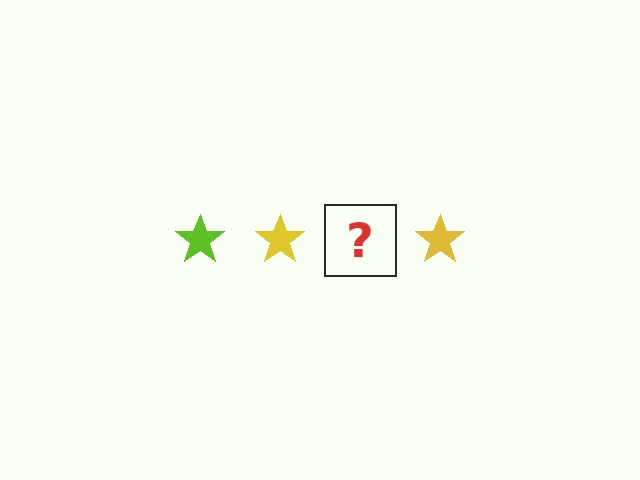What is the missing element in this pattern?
The missing element is a lime star.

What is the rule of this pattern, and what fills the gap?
The rule is that the pattern cycles through lime, yellow stars. The gap should be filled with a lime star.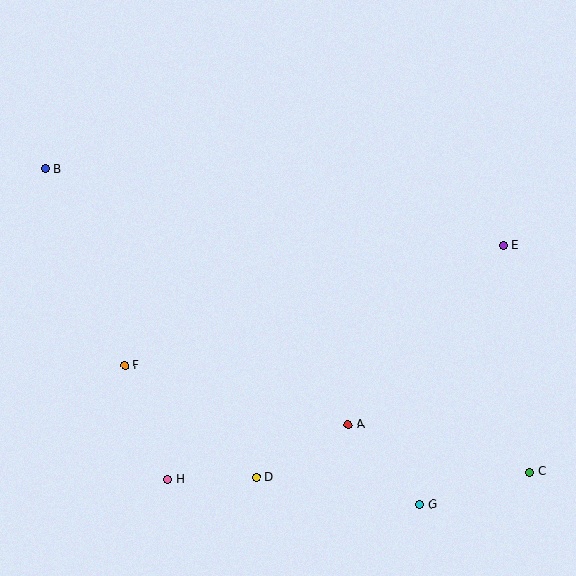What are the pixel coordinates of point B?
Point B is at (45, 169).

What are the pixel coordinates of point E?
Point E is at (503, 245).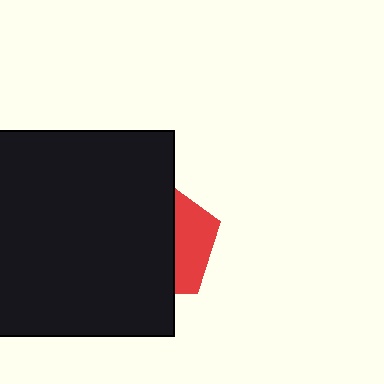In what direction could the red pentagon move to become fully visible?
The red pentagon could move right. That would shift it out from behind the black square entirely.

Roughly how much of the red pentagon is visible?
A small part of it is visible (roughly 32%).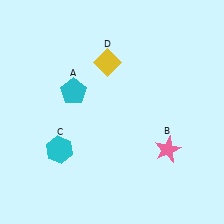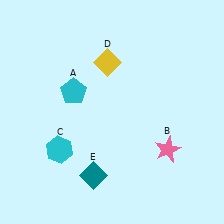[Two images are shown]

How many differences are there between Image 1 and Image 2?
There is 1 difference between the two images.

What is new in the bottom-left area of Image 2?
A teal diamond (E) was added in the bottom-left area of Image 2.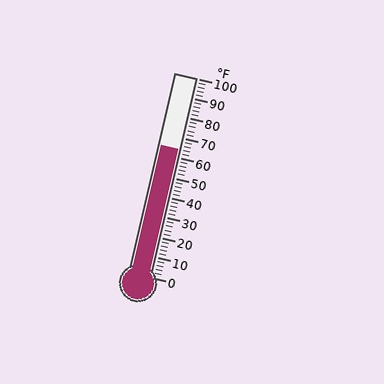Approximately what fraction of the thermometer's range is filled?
The thermometer is filled to approximately 65% of its range.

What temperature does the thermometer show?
The thermometer shows approximately 64°F.